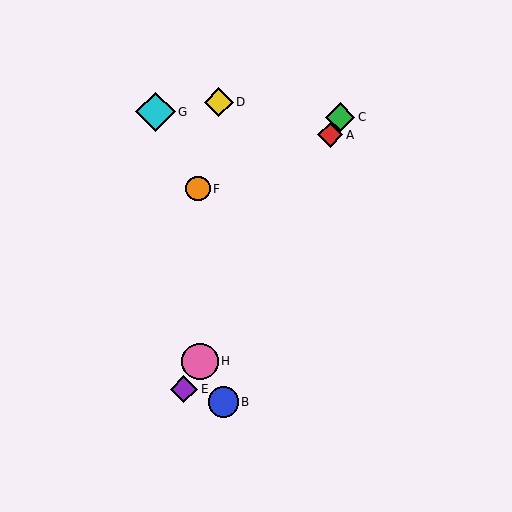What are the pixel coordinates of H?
Object H is at (200, 361).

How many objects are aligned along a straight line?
4 objects (A, C, E, H) are aligned along a straight line.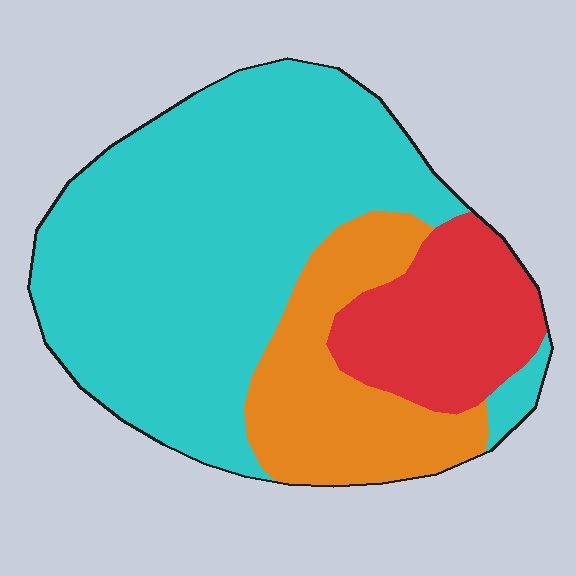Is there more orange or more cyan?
Cyan.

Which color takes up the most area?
Cyan, at roughly 60%.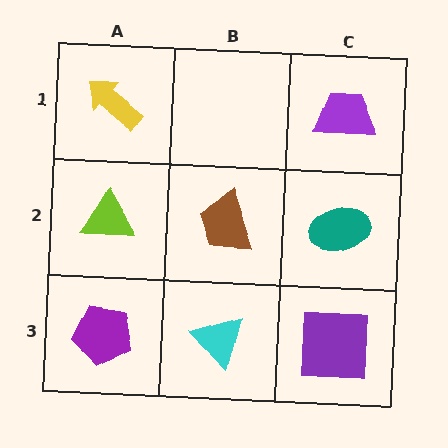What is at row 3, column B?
A cyan triangle.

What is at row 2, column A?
A lime triangle.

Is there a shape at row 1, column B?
No, that cell is empty.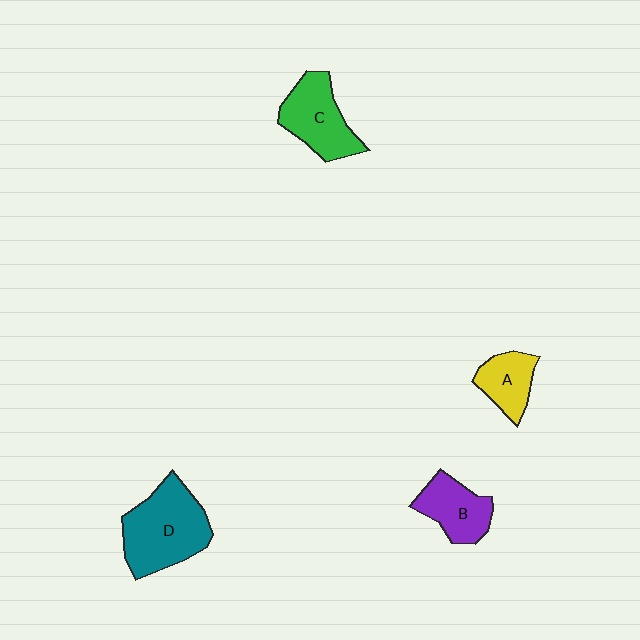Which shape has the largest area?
Shape D (teal).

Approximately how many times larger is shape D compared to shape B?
Approximately 1.7 times.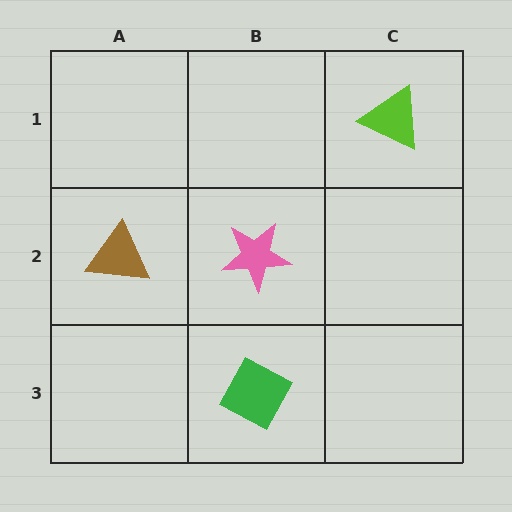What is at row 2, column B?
A pink star.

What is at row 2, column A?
A brown triangle.